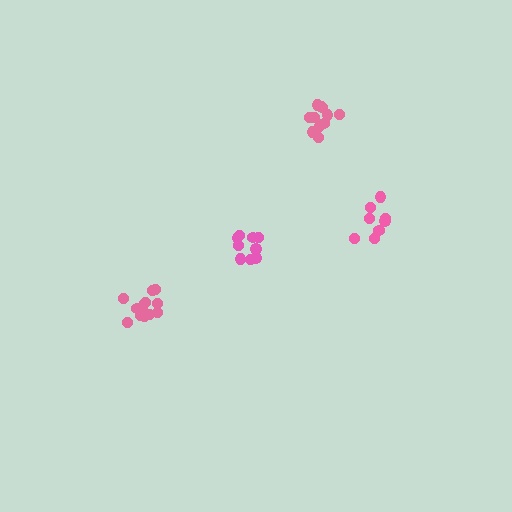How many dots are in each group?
Group 1: 8 dots, Group 2: 9 dots, Group 3: 11 dots, Group 4: 12 dots (40 total).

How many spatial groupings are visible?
There are 4 spatial groupings.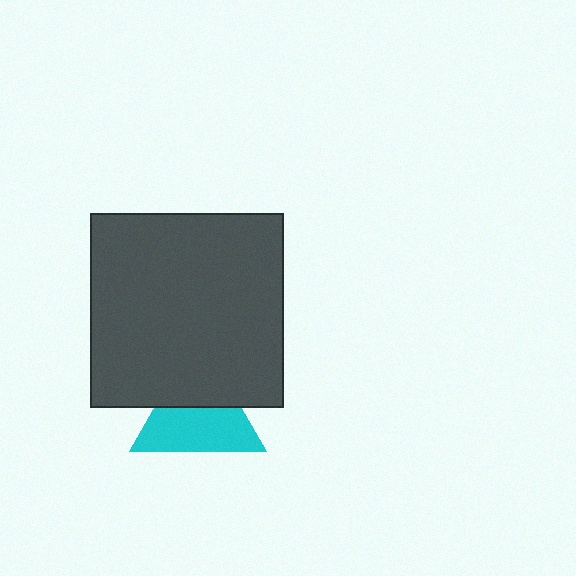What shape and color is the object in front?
The object in front is a dark gray square.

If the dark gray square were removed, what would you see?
You would see the complete cyan triangle.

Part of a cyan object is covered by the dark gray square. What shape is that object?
It is a triangle.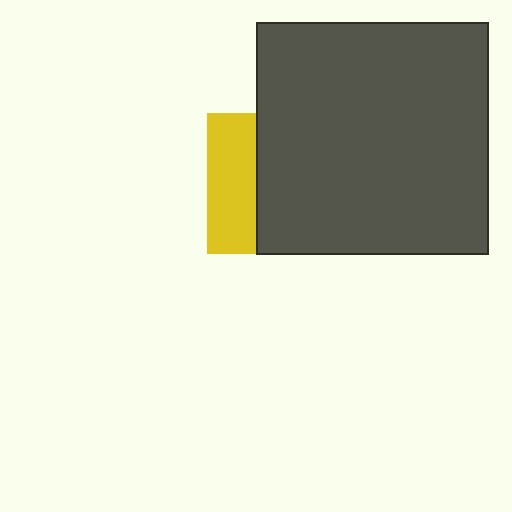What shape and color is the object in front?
The object in front is a dark gray square.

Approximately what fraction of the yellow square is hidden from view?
Roughly 66% of the yellow square is hidden behind the dark gray square.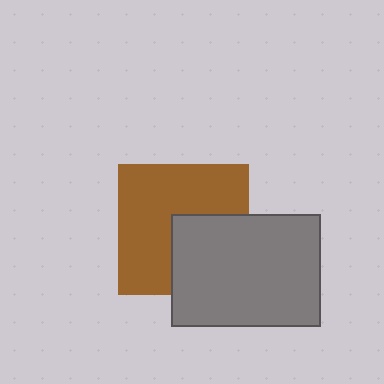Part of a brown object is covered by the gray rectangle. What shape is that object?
It is a square.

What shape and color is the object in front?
The object in front is a gray rectangle.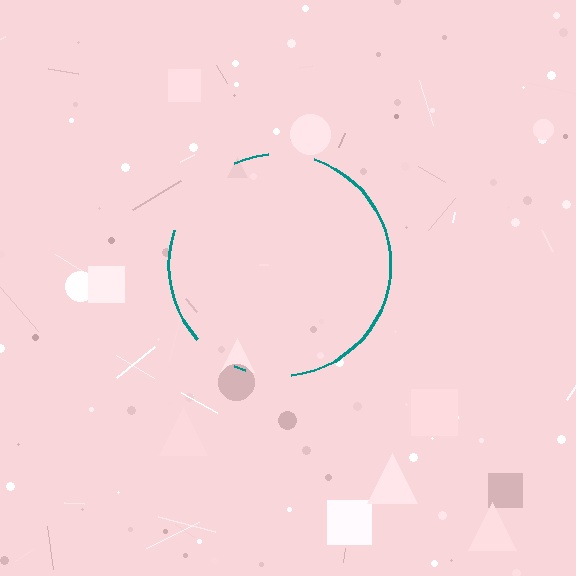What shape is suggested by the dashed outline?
The dashed outline suggests a circle.